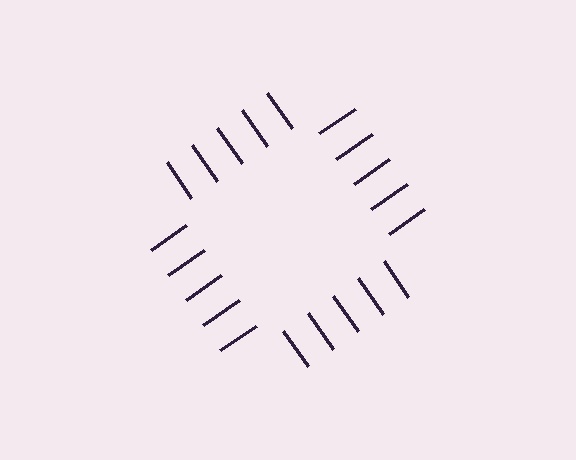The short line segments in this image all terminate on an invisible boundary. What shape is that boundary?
An illusory square — the line segments terminate on its edges but no continuous stroke is drawn.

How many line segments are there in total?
20 — 5 along each of the 4 edges.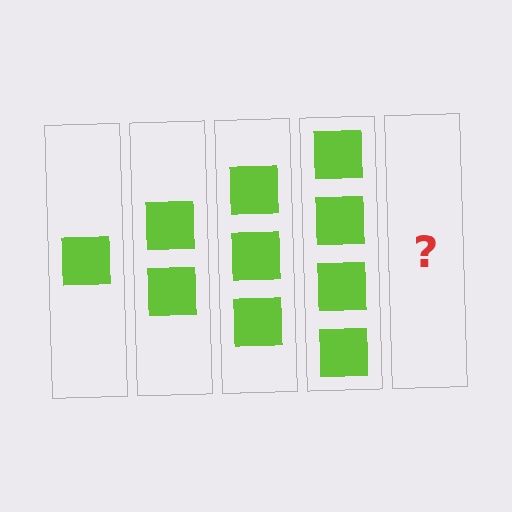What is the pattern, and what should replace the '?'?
The pattern is that each step adds one more square. The '?' should be 5 squares.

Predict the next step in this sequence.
The next step is 5 squares.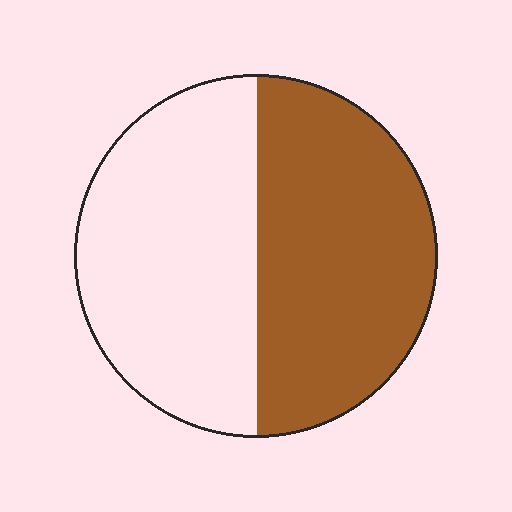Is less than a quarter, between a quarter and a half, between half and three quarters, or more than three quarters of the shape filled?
Between a quarter and a half.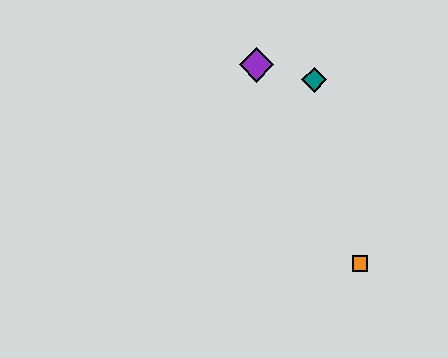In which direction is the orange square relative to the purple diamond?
The orange square is below the purple diamond.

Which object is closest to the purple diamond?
The teal diamond is closest to the purple diamond.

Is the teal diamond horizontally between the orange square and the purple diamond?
Yes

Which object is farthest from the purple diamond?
The orange square is farthest from the purple diamond.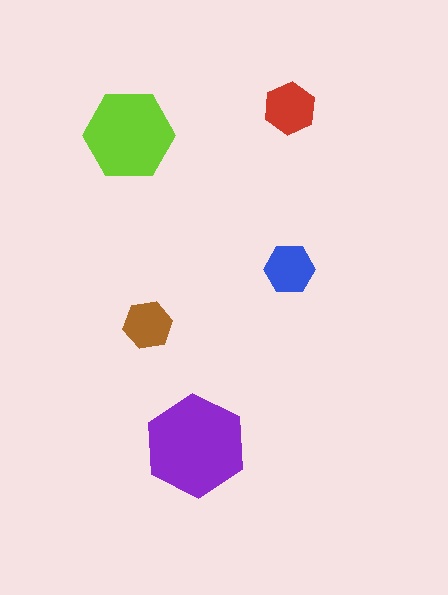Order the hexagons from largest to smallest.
the purple one, the lime one, the red one, the blue one, the brown one.